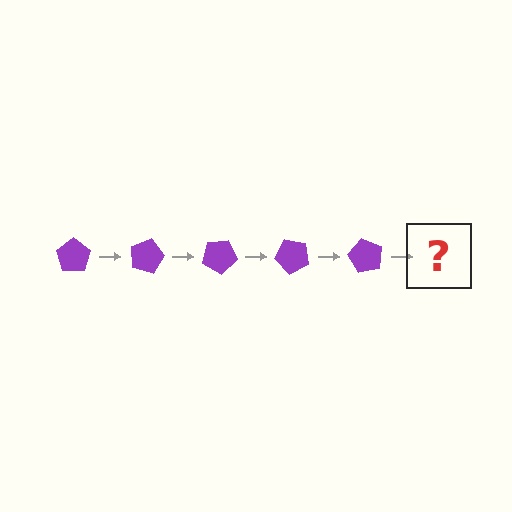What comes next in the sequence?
The next element should be a purple pentagon rotated 75 degrees.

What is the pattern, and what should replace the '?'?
The pattern is that the pentagon rotates 15 degrees each step. The '?' should be a purple pentagon rotated 75 degrees.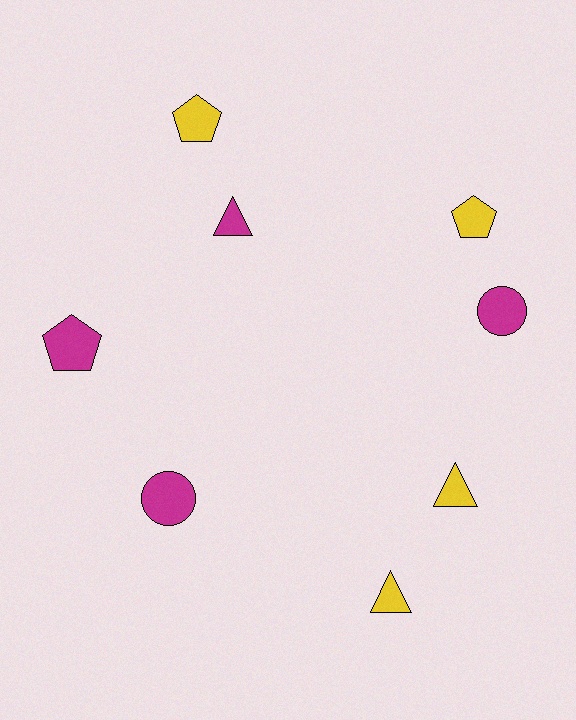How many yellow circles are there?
There are no yellow circles.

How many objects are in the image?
There are 8 objects.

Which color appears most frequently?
Yellow, with 4 objects.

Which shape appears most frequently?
Triangle, with 3 objects.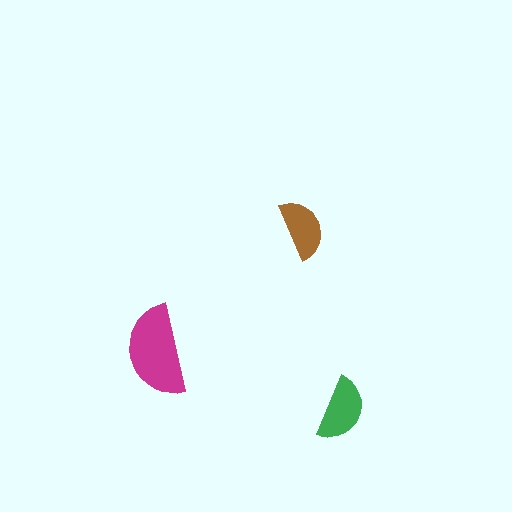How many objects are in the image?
There are 3 objects in the image.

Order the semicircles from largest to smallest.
the magenta one, the green one, the brown one.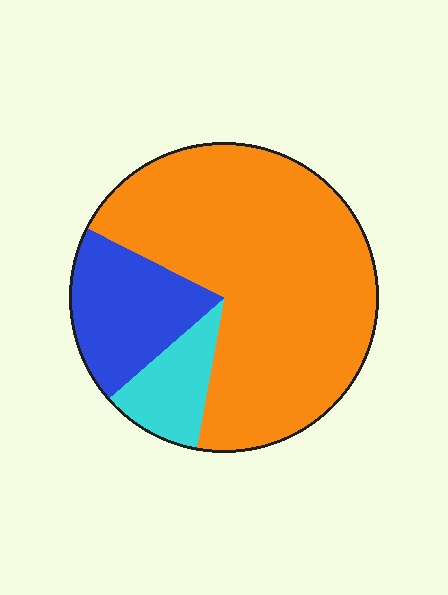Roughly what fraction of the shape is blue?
Blue takes up about one fifth (1/5) of the shape.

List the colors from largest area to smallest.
From largest to smallest: orange, blue, cyan.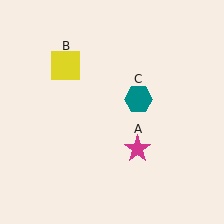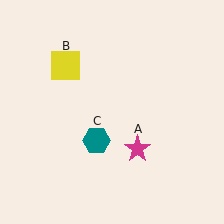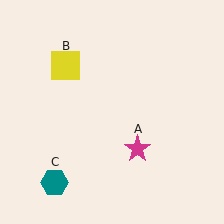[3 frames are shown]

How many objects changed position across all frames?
1 object changed position: teal hexagon (object C).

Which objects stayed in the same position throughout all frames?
Magenta star (object A) and yellow square (object B) remained stationary.